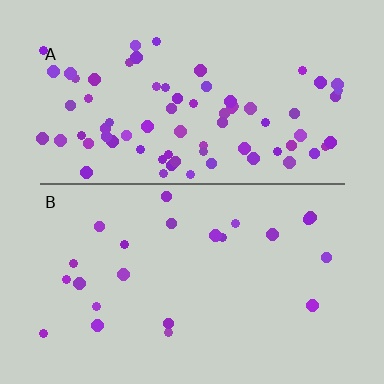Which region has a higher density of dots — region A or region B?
A (the top).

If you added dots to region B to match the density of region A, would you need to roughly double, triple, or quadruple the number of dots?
Approximately triple.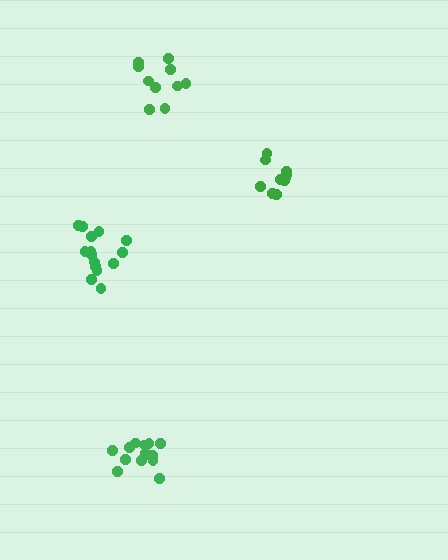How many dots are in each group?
Group 1: 10 dots, Group 2: 14 dots, Group 3: 10 dots, Group 4: 15 dots (49 total).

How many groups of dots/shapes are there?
There are 4 groups.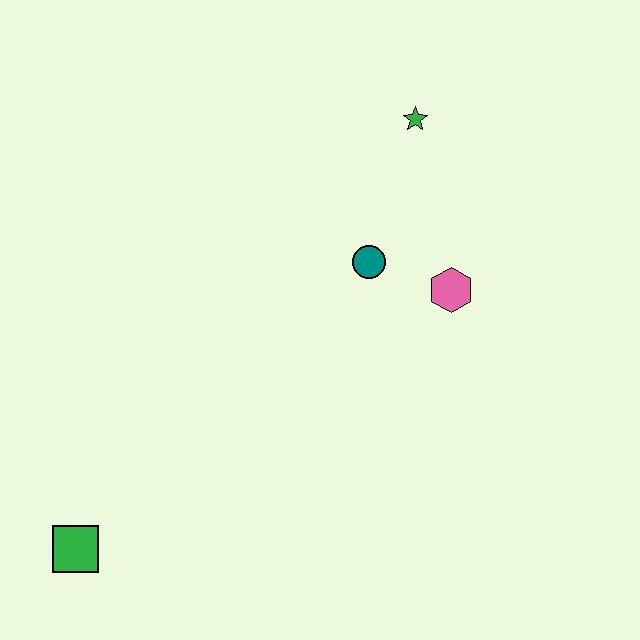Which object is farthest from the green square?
The green star is farthest from the green square.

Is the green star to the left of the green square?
No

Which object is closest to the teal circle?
The pink hexagon is closest to the teal circle.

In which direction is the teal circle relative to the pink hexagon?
The teal circle is to the left of the pink hexagon.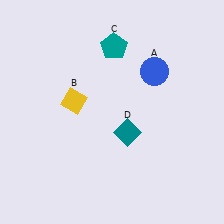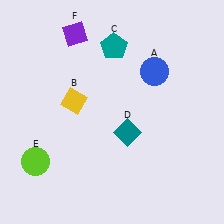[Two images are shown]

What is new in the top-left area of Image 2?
A purple diamond (F) was added in the top-left area of Image 2.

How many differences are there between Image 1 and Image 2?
There are 2 differences between the two images.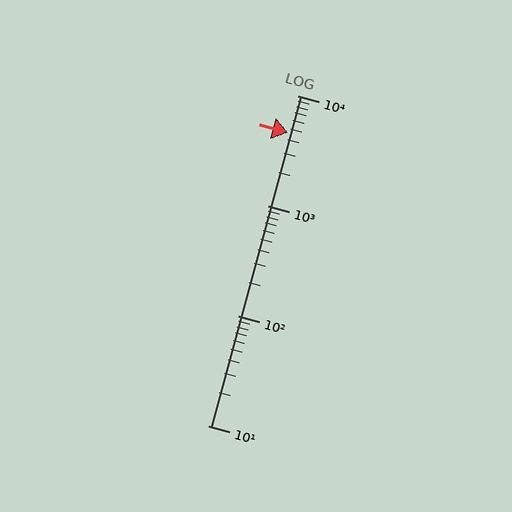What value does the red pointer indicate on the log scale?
The pointer indicates approximately 4600.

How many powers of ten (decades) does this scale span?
The scale spans 3 decades, from 10 to 10000.